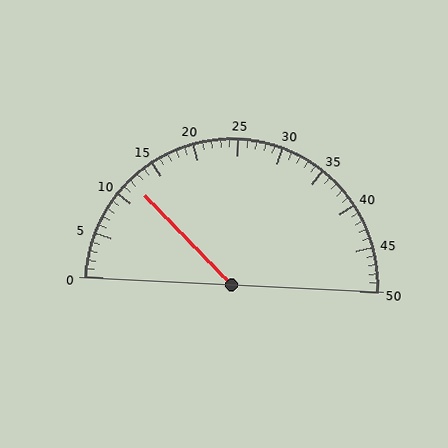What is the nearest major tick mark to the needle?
The nearest major tick mark is 10.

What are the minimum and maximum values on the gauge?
The gauge ranges from 0 to 50.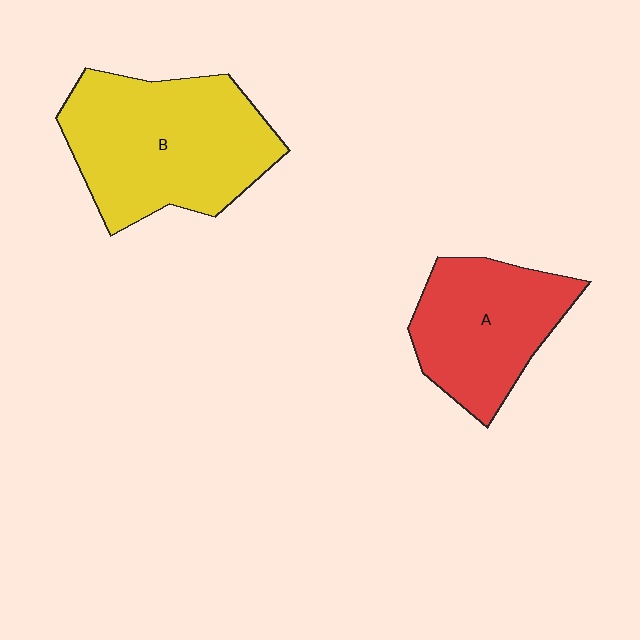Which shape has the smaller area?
Shape A (red).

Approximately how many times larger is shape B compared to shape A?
Approximately 1.4 times.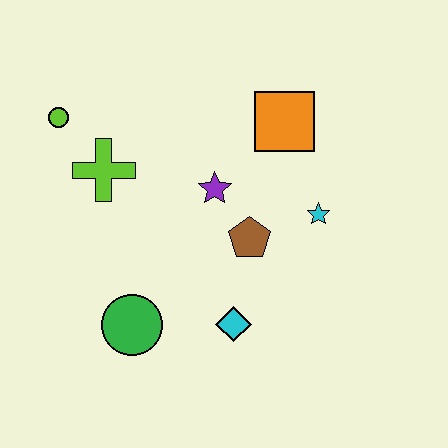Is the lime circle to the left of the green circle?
Yes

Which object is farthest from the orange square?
The green circle is farthest from the orange square.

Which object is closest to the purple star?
The brown pentagon is closest to the purple star.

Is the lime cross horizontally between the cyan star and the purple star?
No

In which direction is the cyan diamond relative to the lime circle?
The cyan diamond is below the lime circle.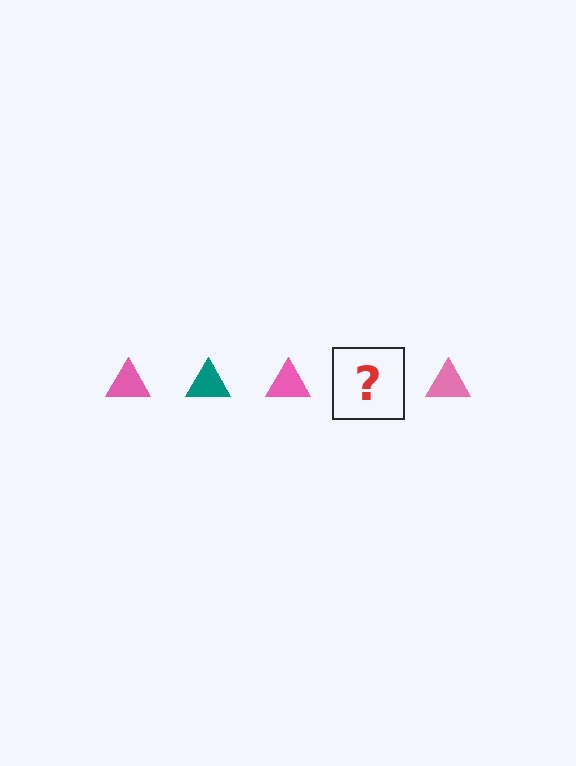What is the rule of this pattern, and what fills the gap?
The rule is that the pattern cycles through pink, teal triangles. The gap should be filled with a teal triangle.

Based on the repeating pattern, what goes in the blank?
The blank should be a teal triangle.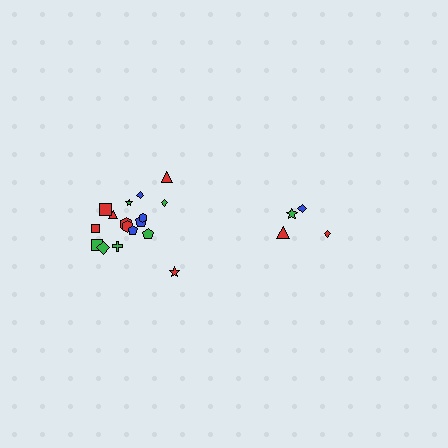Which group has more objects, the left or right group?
The left group.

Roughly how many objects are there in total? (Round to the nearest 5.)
Roughly 20 objects in total.